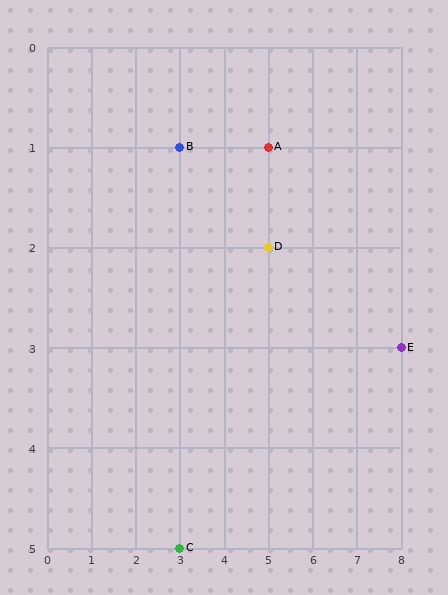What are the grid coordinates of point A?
Point A is at grid coordinates (5, 1).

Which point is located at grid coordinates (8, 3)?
Point E is at (8, 3).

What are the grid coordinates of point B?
Point B is at grid coordinates (3, 1).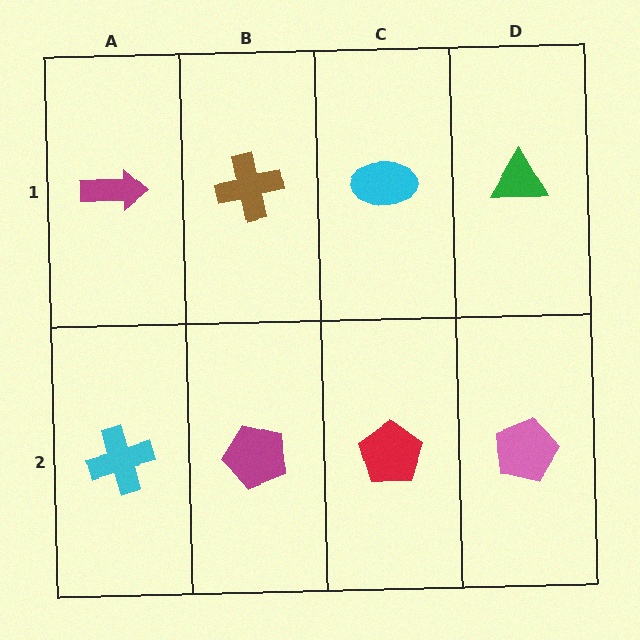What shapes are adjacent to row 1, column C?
A red pentagon (row 2, column C), a brown cross (row 1, column B), a green triangle (row 1, column D).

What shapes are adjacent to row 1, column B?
A magenta pentagon (row 2, column B), a magenta arrow (row 1, column A), a cyan ellipse (row 1, column C).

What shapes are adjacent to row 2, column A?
A magenta arrow (row 1, column A), a magenta pentagon (row 2, column B).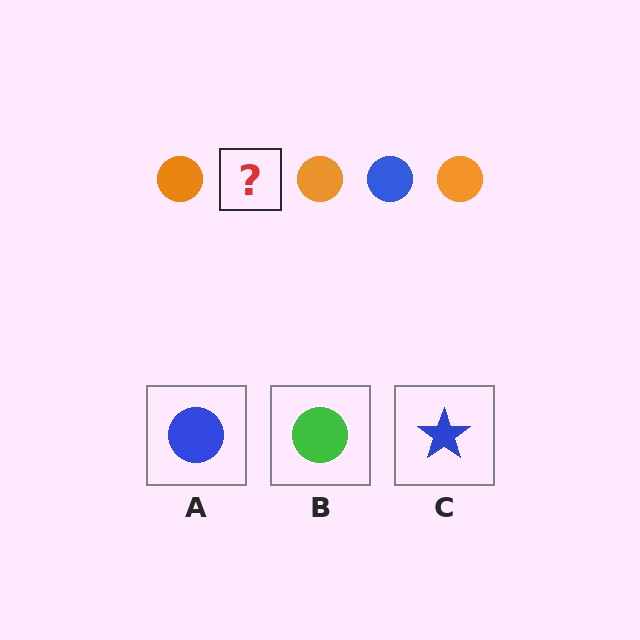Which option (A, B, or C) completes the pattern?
A.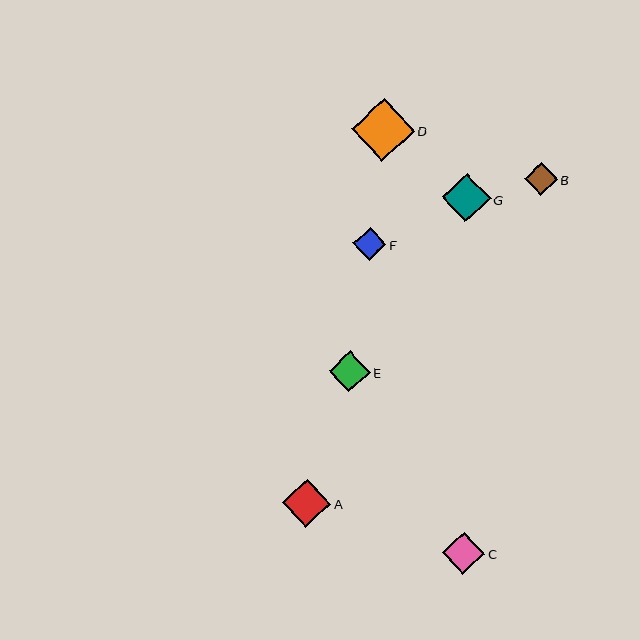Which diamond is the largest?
Diamond D is the largest with a size of approximately 63 pixels.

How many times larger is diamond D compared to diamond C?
Diamond D is approximately 1.5 times the size of diamond C.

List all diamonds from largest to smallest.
From largest to smallest: D, G, A, C, E, F, B.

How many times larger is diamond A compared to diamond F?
Diamond A is approximately 1.4 times the size of diamond F.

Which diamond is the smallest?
Diamond B is the smallest with a size of approximately 33 pixels.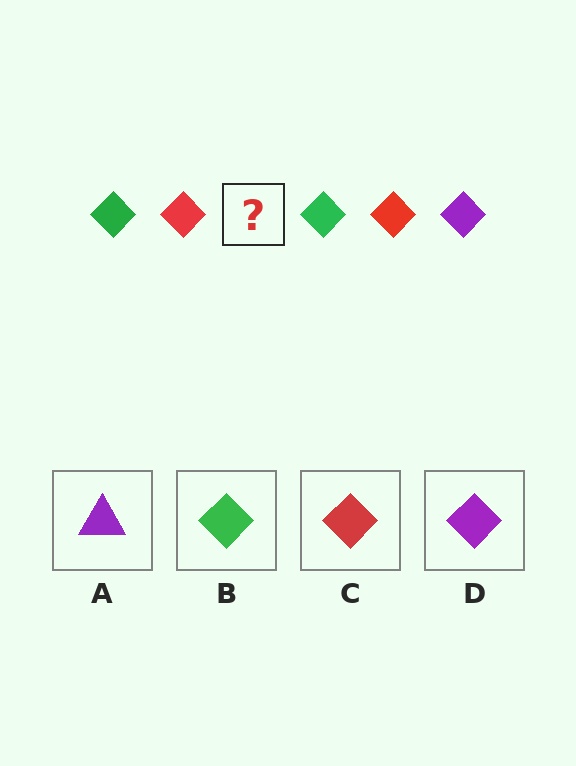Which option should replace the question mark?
Option D.